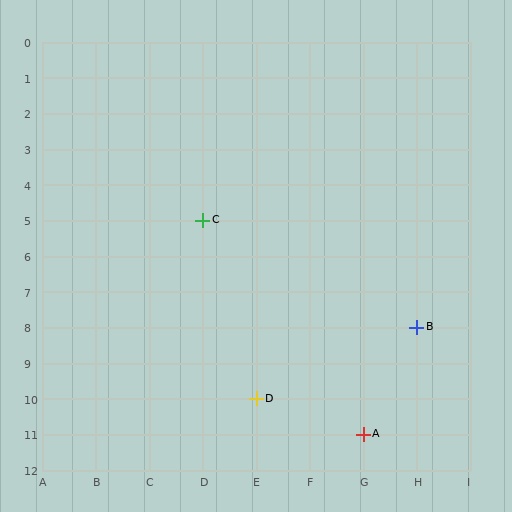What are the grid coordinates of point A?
Point A is at grid coordinates (G, 11).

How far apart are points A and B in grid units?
Points A and B are 1 column and 3 rows apart (about 3.2 grid units diagonally).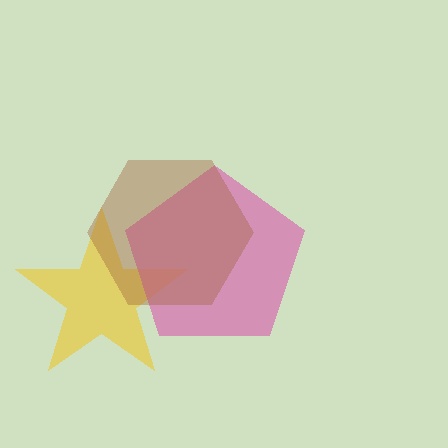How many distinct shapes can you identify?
There are 3 distinct shapes: a yellow star, a pink pentagon, a brown hexagon.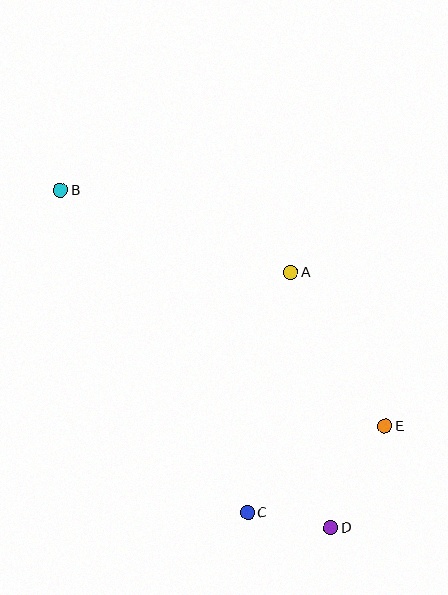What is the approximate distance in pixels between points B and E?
The distance between B and E is approximately 401 pixels.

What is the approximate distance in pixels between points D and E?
The distance between D and E is approximately 115 pixels.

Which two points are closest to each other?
Points C and D are closest to each other.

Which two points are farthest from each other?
Points B and D are farthest from each other.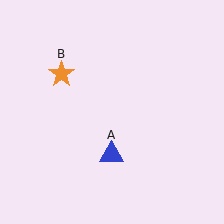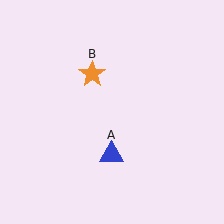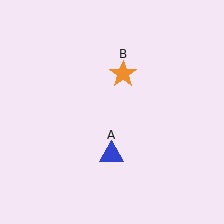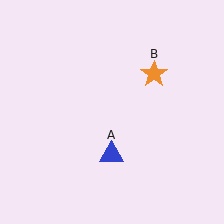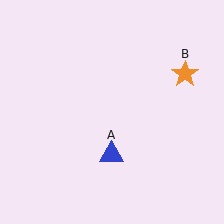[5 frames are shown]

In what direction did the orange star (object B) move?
The orange star (object B) moved right.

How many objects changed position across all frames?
1 object changed position: orange star (object B).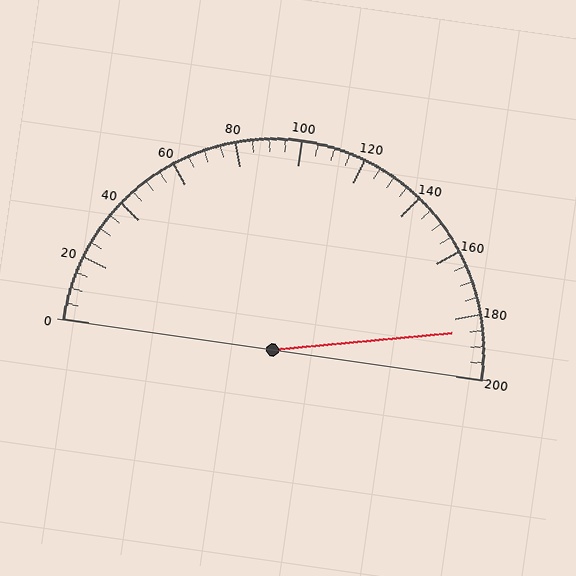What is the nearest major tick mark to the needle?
The nearest major tick mark is 180.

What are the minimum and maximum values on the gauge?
The gauge ranges from 0 to 200.